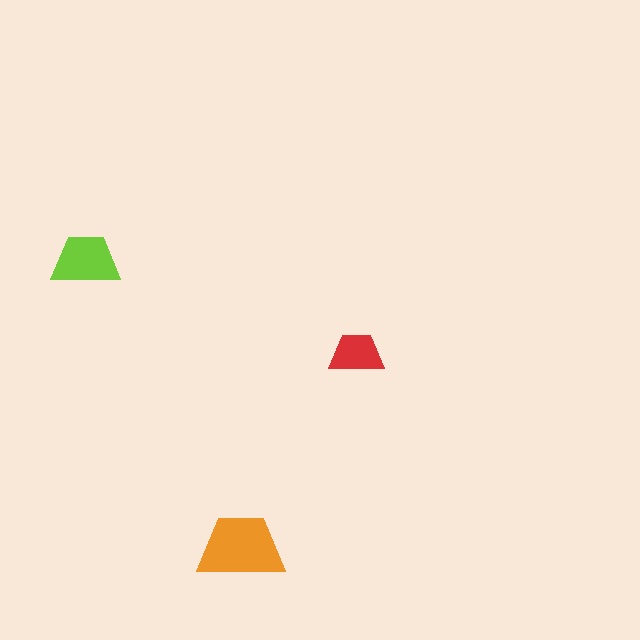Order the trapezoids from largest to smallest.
the orange one, the lime one, the red one.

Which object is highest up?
The lime trapezoid is topmost.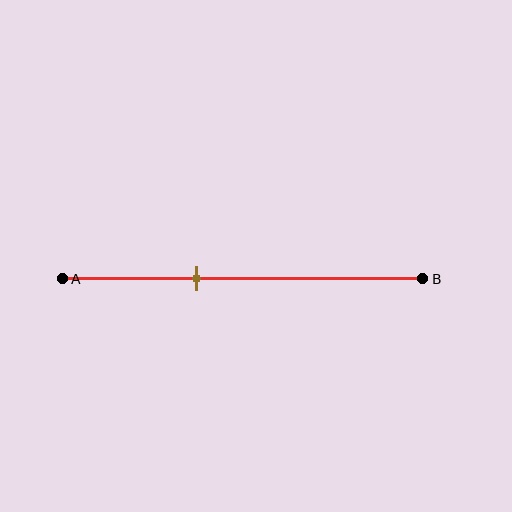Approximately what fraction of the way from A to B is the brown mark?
The brown mark is approximately 35% of the way from A to B.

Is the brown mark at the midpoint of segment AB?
No, the mark is at about 35% from A, not at the 50% midpoint.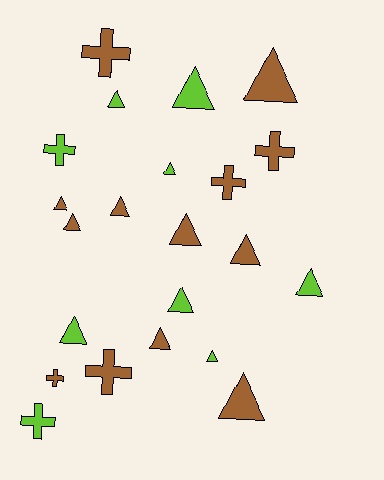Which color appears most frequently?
Brown, with 13 objects.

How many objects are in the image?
There are 22 objects.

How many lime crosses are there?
There are 2 lime crosses.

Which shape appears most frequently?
Triangle, with 15 objects.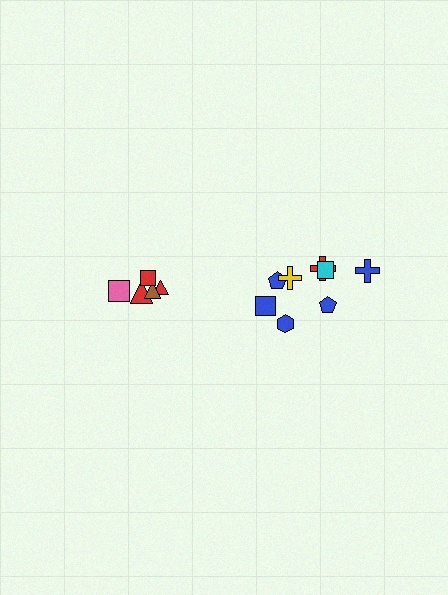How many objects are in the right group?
There are 8 objects.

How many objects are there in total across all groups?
There are 13 objects.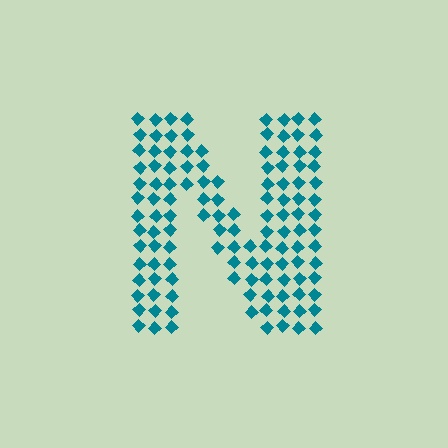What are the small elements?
The small elements are diamonds.